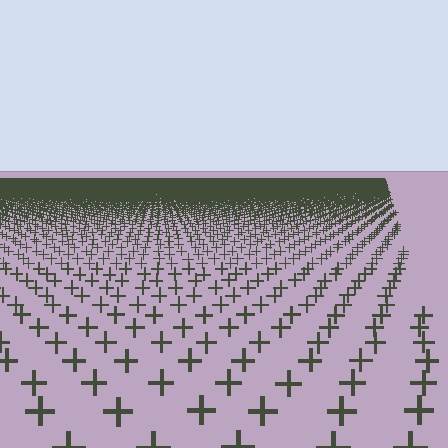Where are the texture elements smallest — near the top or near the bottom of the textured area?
Near the top.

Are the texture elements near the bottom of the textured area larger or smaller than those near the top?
Larger. Near the bottom, elements are closer to the viewer and appear at a bigger on-screen size.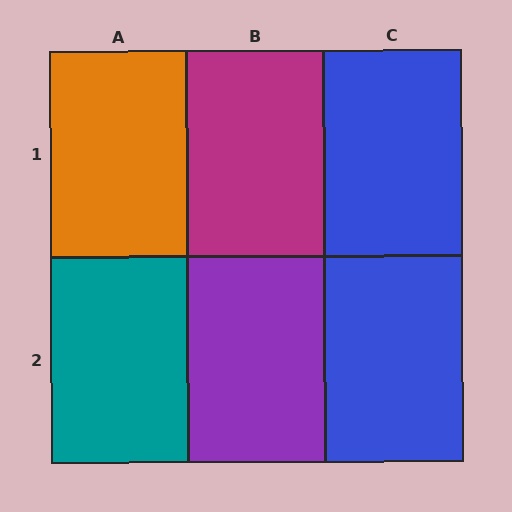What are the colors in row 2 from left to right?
Teal, purple, blue.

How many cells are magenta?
1 cell is magenta.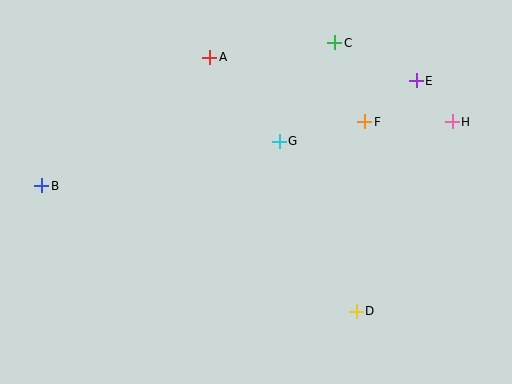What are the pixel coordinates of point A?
Point A is at (210, 57).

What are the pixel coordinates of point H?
Point H is at (452, 122).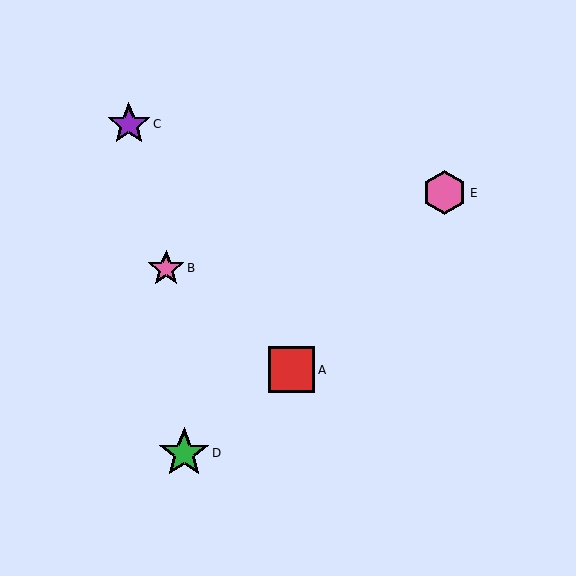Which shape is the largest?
The green star (labeled D) is the largest.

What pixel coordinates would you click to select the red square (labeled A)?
Click at (291, 370) to select the red square A.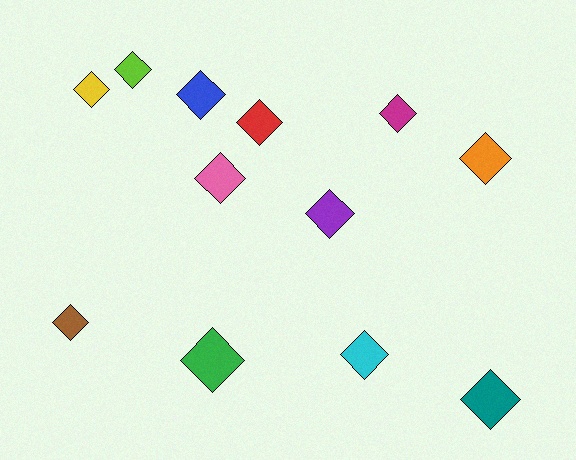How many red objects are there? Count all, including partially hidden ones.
There is 1 red object.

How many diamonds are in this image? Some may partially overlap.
There are 12 diamonds.